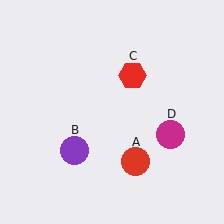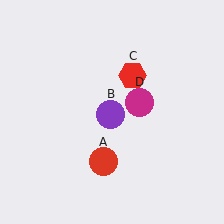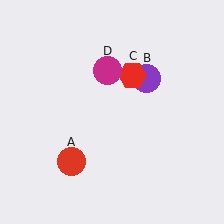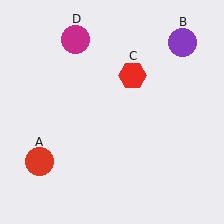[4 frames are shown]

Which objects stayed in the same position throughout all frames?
Red hexagon (object C) remained stationary.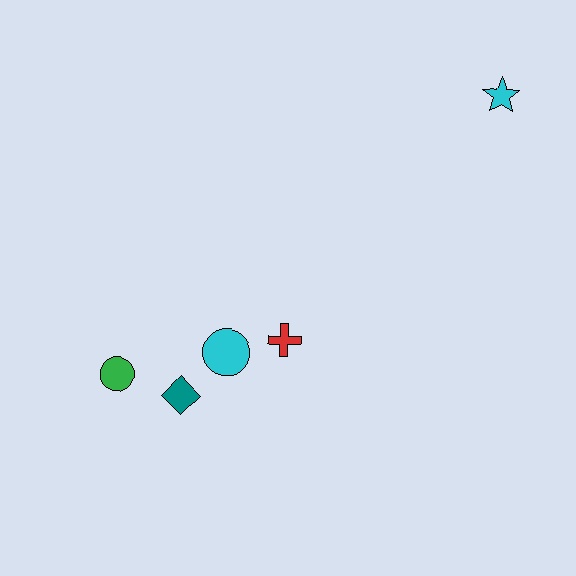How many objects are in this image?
There are 5 objects.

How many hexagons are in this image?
There are no hexagons.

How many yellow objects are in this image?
There are no yellow objects.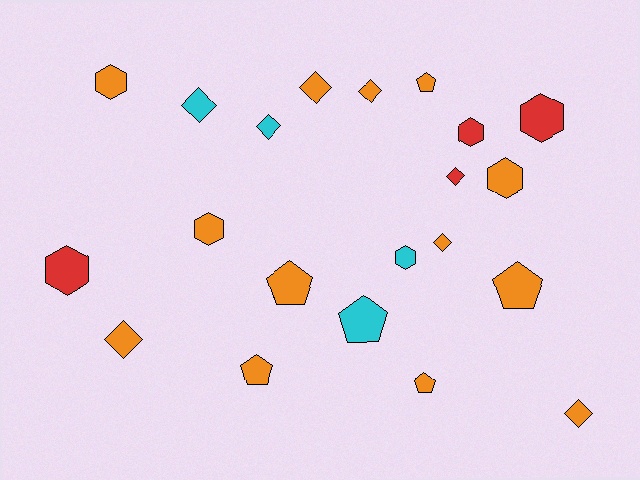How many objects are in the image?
There are 21 objects.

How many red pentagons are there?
There are no red pentagons.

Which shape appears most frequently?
Diamond, with 8 objects.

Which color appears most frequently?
Orange, with 13 objects.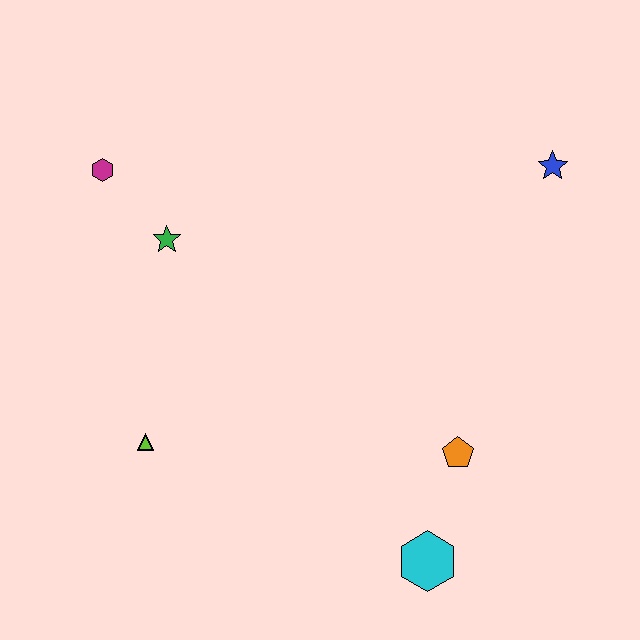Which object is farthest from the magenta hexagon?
The cyan hexagon is farthest from the magenta hexagon.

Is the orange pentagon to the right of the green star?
Yes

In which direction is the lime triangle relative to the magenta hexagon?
The lime triangle is below the magenta hexagon.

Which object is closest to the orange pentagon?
The cyan hexagon is closest to the orange pentagon.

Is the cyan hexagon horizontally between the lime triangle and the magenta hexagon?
No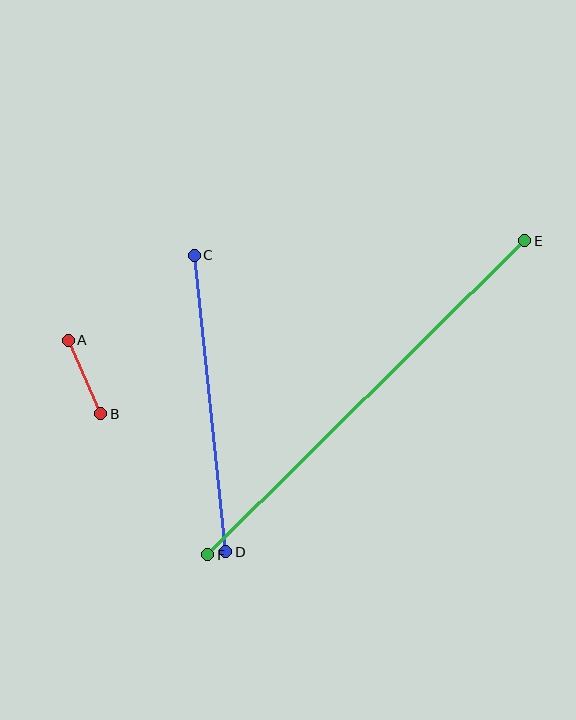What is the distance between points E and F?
The distance is approximately 446 pixels.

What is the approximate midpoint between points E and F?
The midpoint is at approximately (366, 398) pixels.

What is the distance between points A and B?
The distance is approximately 80 pixels.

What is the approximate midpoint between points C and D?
The midpoint is at approximately (210, 404) pixels.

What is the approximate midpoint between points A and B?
The midpoint is at approximately (84, 377) pixels.